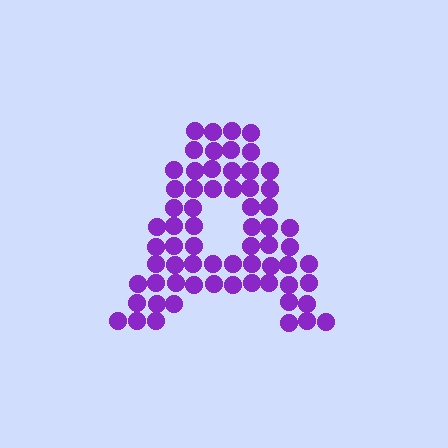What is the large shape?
The large shape is the letter A.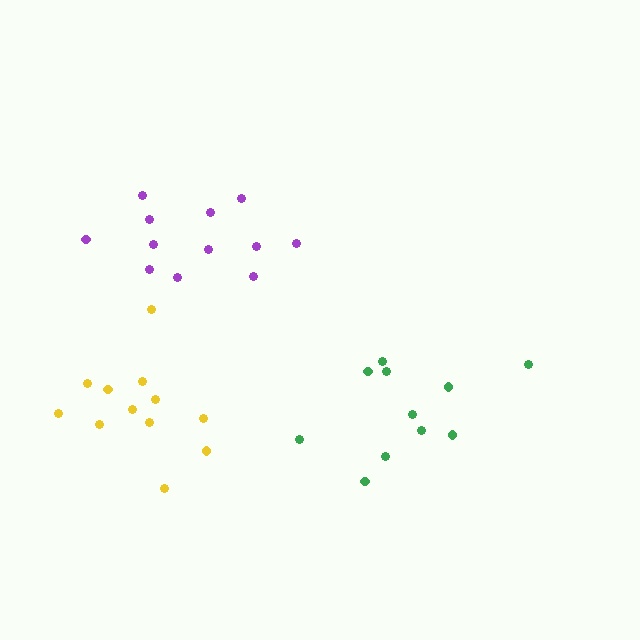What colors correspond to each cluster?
The clusters are colored: green, purple, yellow.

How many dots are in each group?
Group 1: 11 dots, Group 2: 12 dots, Group 3: 12 dots (35 total).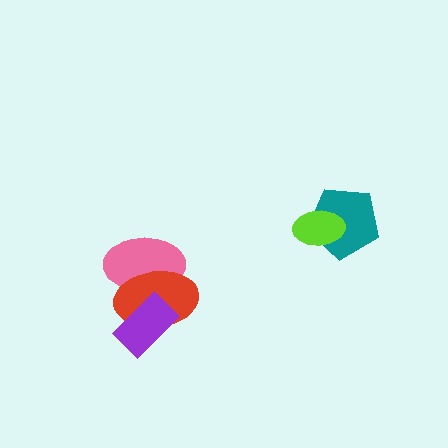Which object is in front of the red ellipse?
The purple rectangle is in front of the red ellipse.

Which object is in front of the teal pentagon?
The lime ellipse is in front of the teal pentagon.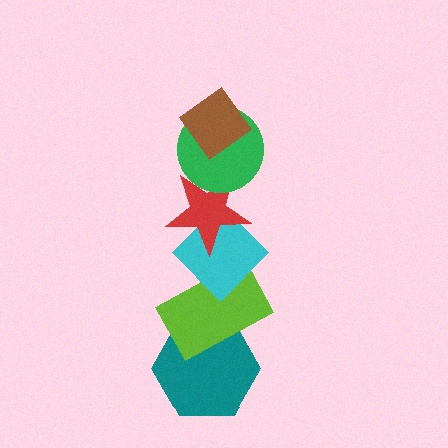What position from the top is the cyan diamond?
The cyan diamond is 4th from the top.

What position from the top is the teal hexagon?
The teal hexagon is 6th from the top.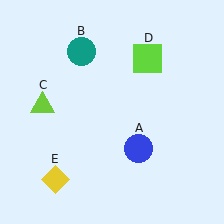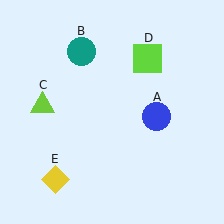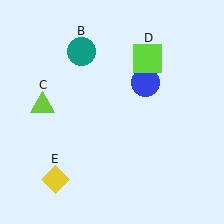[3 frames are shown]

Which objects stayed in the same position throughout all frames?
Teal circle (object B) and lime triangle (object C) and lime square (object D) and yellow diamond (object E) remained stationary.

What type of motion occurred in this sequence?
The blue circle (object A) rotated counterclockwise around the center of the scene.